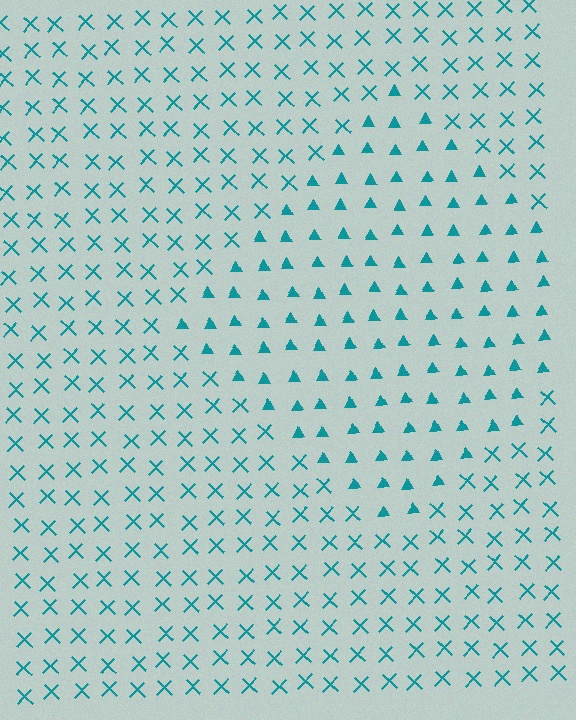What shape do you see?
I see a diamond.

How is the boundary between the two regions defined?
The boundary is defined by a change in element shape: triangles inside vs. X marks outside. All elements share the same color and spacing.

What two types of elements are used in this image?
The image uses triangles inside the diamond region and X marks outside it.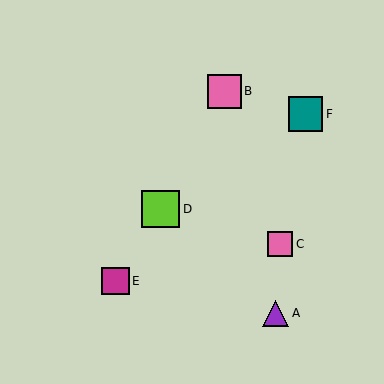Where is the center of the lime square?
The center of the lime square is at (161, 209).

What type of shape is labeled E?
Shape E is a magenta square.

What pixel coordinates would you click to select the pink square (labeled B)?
Click at (225, 91) to select the pink square B.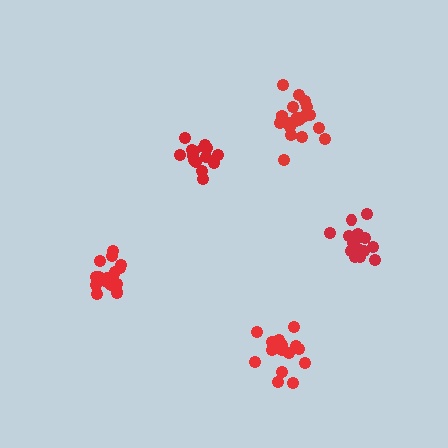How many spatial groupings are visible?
There are 5 spatial groupings.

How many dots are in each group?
Group 1: 15 dots, Group 2: 20 dots, Group 3: 19 dots, Group 4: 15 dots, Group 5: 17 dots (86 total).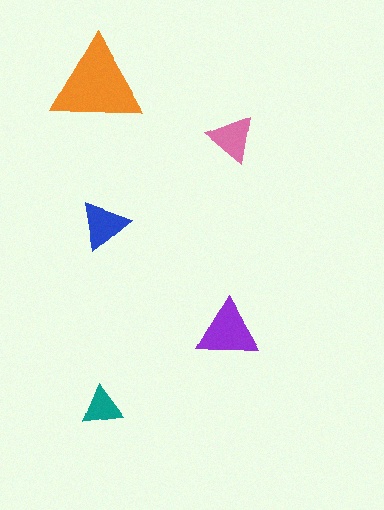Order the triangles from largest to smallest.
the orange one, the purple one, the blue one, the pink one, the teal one.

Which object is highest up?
The orange triangle is topmost.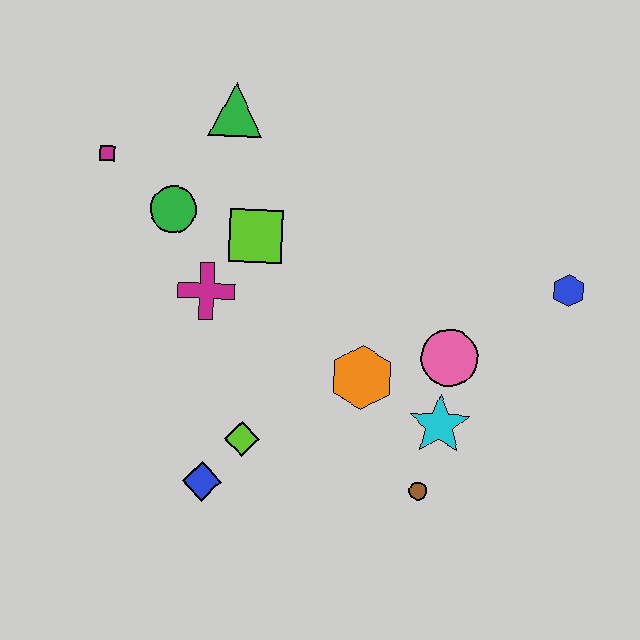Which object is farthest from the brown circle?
The magenta square is farthest from the brown circle.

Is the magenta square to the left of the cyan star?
Yes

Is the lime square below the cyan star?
No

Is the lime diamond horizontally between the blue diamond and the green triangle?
No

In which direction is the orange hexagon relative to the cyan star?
The orange hexagon is to the left of the cyan star.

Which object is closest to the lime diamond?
The blue diamond is closest to the lime diamond.